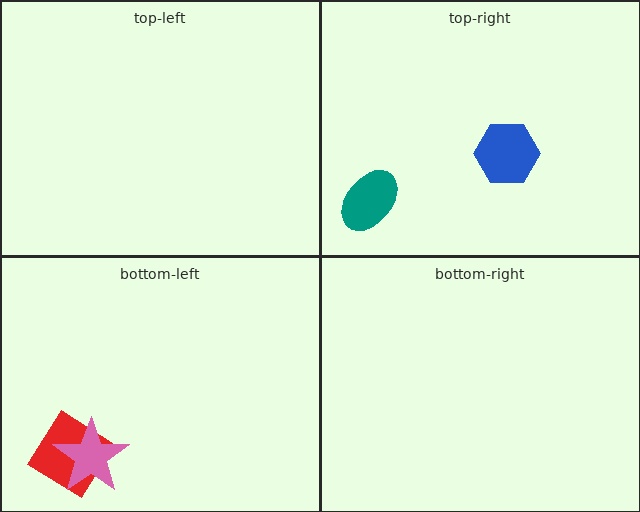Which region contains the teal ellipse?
The top-right region.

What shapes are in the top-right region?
The blue hexagon, the teal ellipse.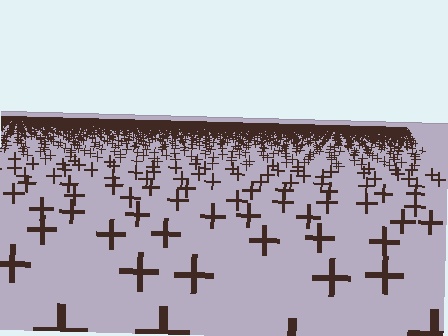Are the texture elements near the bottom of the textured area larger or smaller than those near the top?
Larger. Near the bottom, elements are closer to the viewer and appear at a bigger on-screen size.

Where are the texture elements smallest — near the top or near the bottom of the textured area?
Near the top.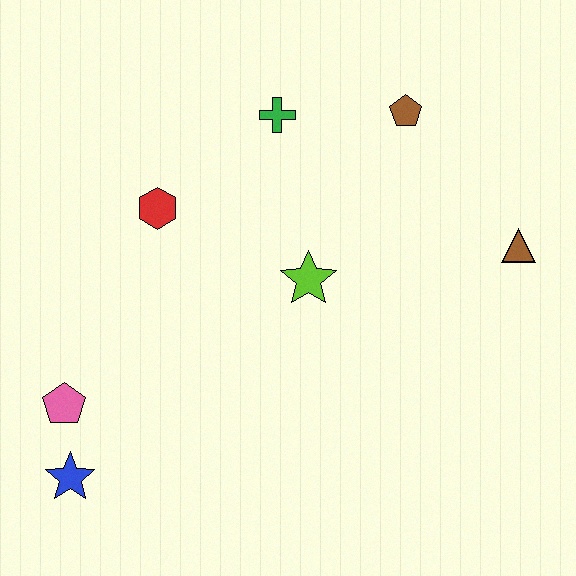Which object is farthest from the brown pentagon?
The blue star is farthest from the brown pentagon.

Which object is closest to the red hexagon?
The green cross is closest to the red hexagon.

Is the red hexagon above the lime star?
Yes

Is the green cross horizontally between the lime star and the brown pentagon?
No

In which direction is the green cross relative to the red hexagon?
The green cross is to the right of the red hexagon.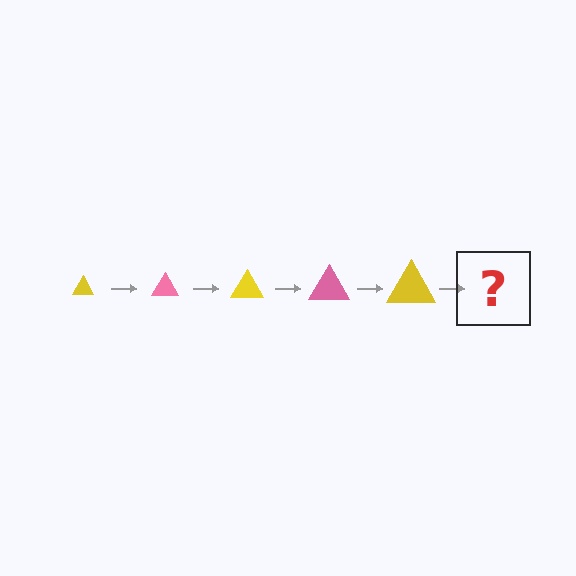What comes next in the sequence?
The next element should be a pink triangle, larger than the previous one.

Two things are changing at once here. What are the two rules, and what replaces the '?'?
The two rules are that the triangle grows larger each step and the color cycles through yellow and pink. The '?' should be a pink triangle, larger than the previous one.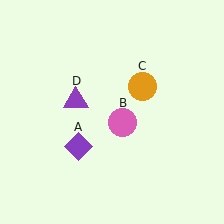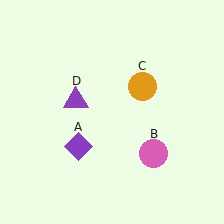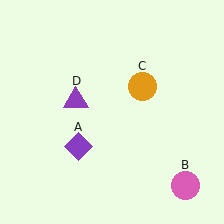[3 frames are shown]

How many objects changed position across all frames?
1 object changed position: pink circle (object B).